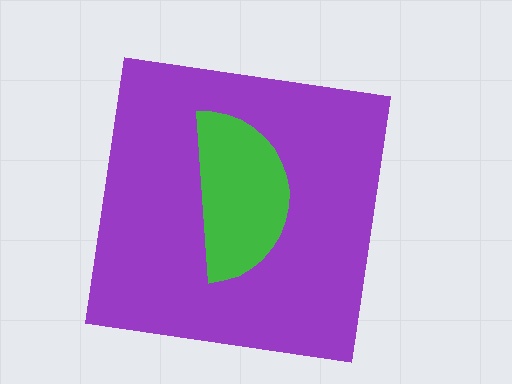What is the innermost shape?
The green semicircle.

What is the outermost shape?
The purple square.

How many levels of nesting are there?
2.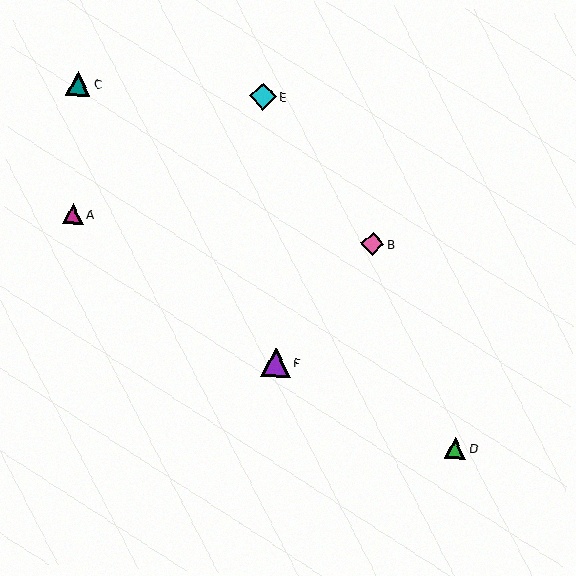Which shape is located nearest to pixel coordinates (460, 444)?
The green triangle (labeled D) at (455, 449) is nearest to that location.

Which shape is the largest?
The purple triangle (labeled F) is the largest.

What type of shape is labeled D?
Shape D is a green triangle.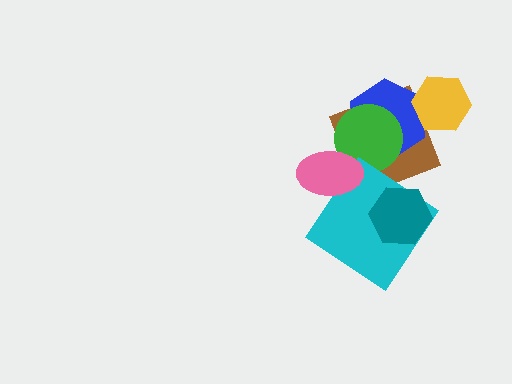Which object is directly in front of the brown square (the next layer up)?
The blue hexagon is directly in front of the brown square.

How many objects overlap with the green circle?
3 objects overlap with the green circle.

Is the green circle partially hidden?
Yes, it is partially covered by another shape.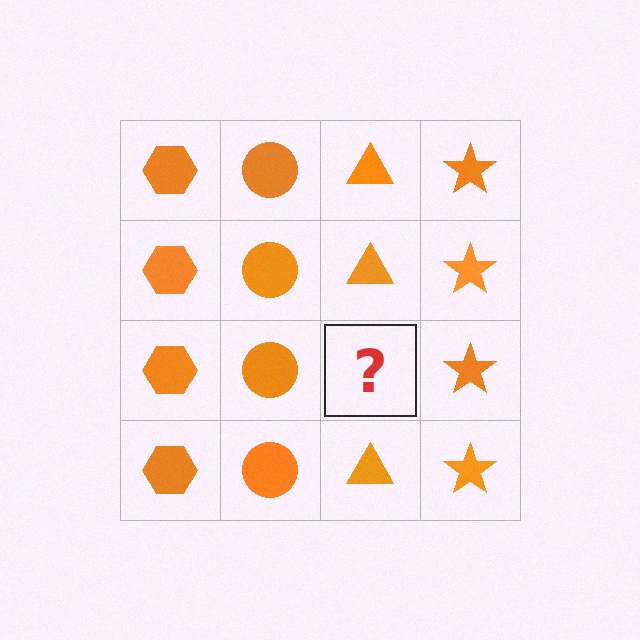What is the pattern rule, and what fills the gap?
The rule is that each column has a consistent shape. The gap should be filled with an orange triangle.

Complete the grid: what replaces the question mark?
The question mark should be replaced with an orange triangle.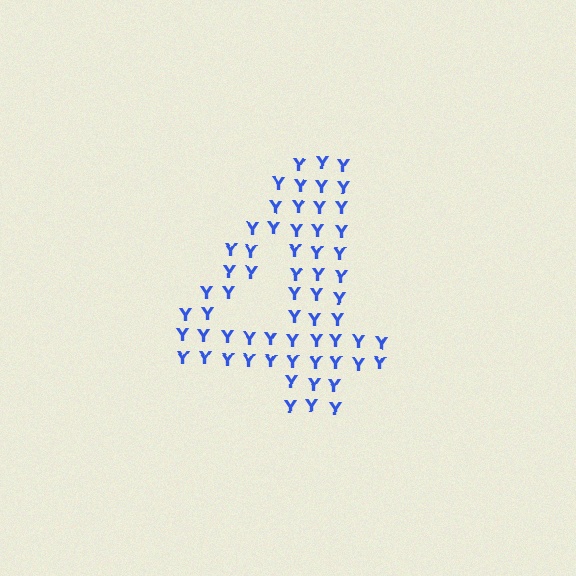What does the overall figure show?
The overall figure shows the digit 4.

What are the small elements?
The small elements are letter Y's.